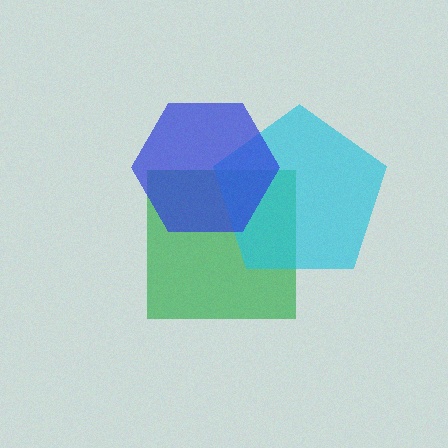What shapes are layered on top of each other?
The layered shapes are: a green square, a cyan pentagon, a blue hexagon.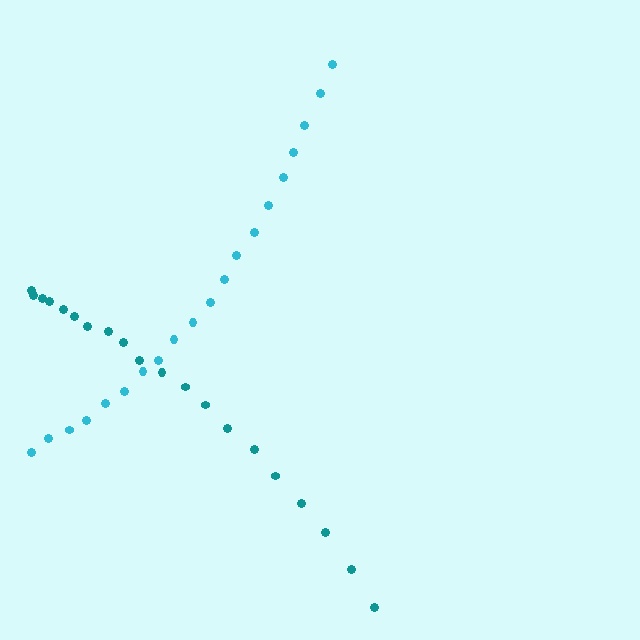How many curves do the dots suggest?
There are 2 distinct paths.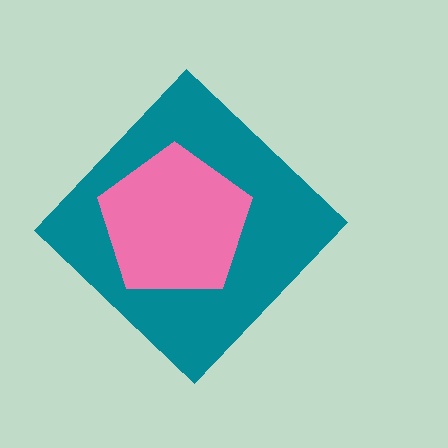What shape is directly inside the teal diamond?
The pink pentagon.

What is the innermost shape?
The pink pentagon.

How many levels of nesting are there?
2.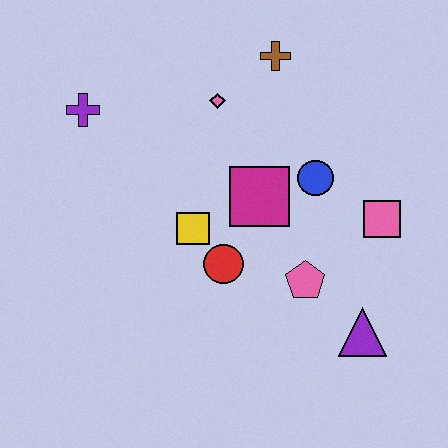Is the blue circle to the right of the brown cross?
Yes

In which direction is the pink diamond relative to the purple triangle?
The pink diamond is above the purple triangle.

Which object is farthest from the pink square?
The purple cross is farthest from the pink square.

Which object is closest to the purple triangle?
The pink pentagon is closest to the purple triangle.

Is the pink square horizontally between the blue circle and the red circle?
No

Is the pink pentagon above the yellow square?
No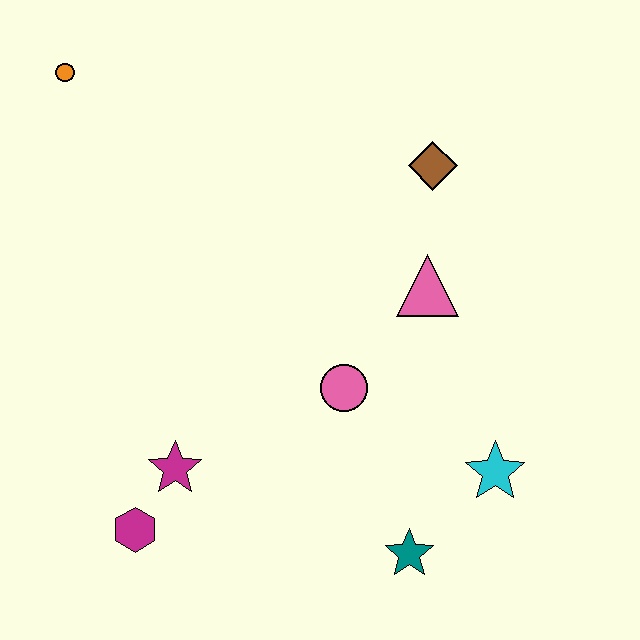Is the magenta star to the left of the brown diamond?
Yes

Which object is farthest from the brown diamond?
The magenta hexagon is farthest from the brown diamond.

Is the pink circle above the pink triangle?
No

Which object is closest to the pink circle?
The pink triangle is closest to the pink circle.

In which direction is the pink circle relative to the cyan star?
The pink circle is to the left of the cyan star.